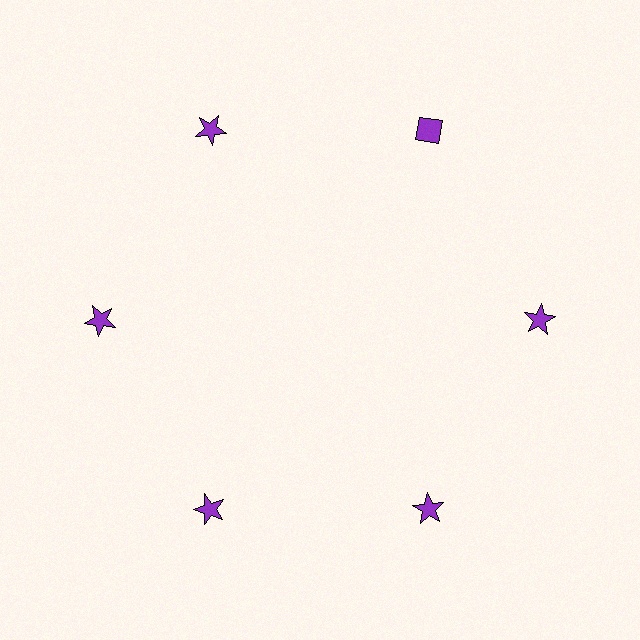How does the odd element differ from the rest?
It has a different shape: diamond instead of star.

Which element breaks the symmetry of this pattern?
The purple diamond at roughly the 1 o'clock position breaks the symmetry. All other shapes are purple stars.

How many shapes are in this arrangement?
There are 6 shapes arranged in a ring pattern.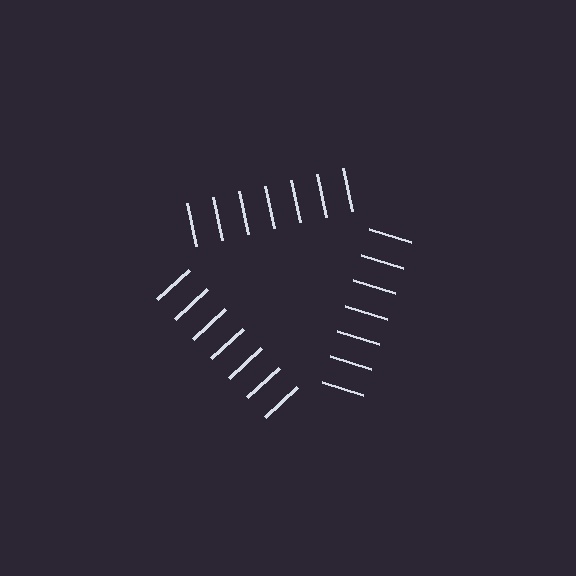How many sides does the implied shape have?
3 sides — the line-ends trace a triangle.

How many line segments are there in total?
21 — 7 along each of the 3 edges.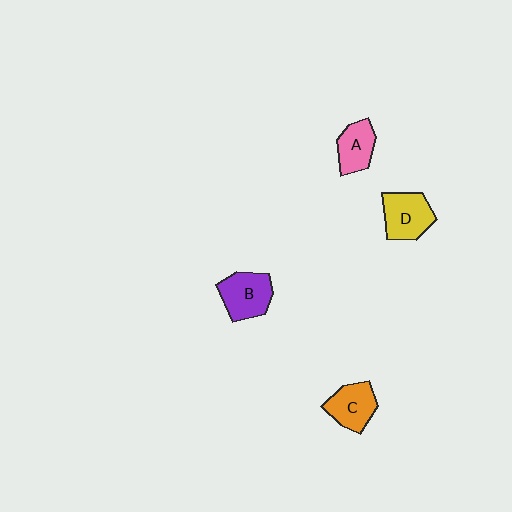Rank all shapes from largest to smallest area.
From largest to smallest: B (purple), D (yellow), C (orange), A (pink).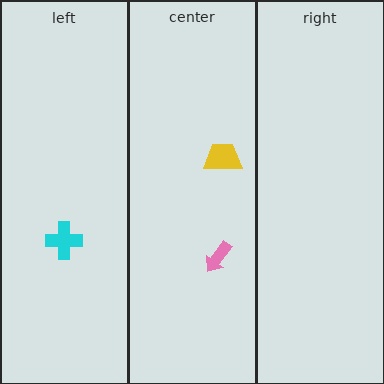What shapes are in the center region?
The yellow trapezoid, the pink arrow.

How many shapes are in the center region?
2.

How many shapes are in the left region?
1.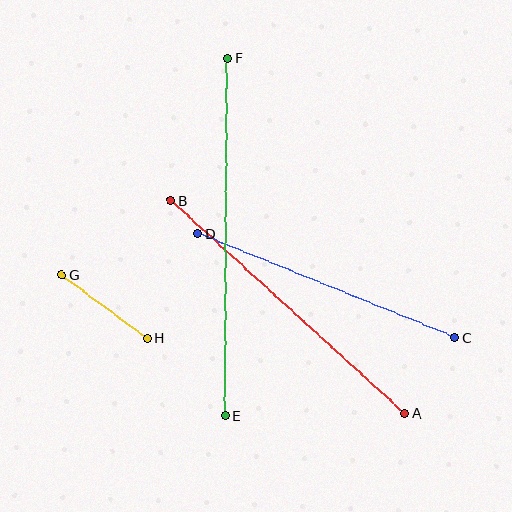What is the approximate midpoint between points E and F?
The midpoint is at approximately (226, 237) pixels.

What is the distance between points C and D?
The distance is approximately 277 pixels.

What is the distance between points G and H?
The distance is approximately 106 pixels.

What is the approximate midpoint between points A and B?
The midpoint is at approximately (288, 307) pixels.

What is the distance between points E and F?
The distance is approximately 358 pixels.